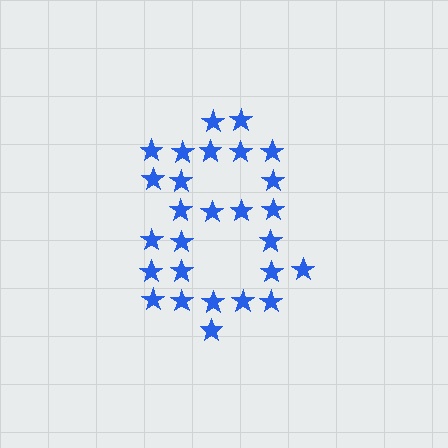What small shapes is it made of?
It is made of small stars.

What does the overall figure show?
The overall figure shows the digit 8.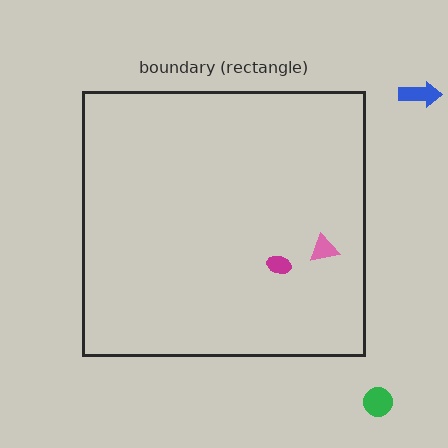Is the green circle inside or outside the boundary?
Outside.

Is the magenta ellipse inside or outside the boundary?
Inside.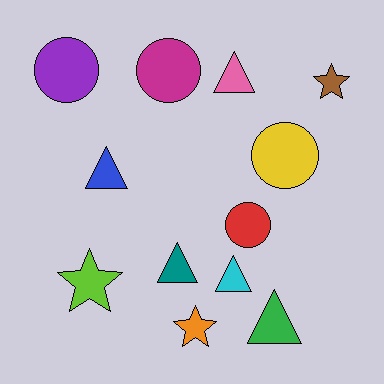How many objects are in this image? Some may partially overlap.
There are 12 objects.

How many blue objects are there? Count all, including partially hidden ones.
There is 1 blue object.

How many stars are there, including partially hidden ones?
There are 3 stars.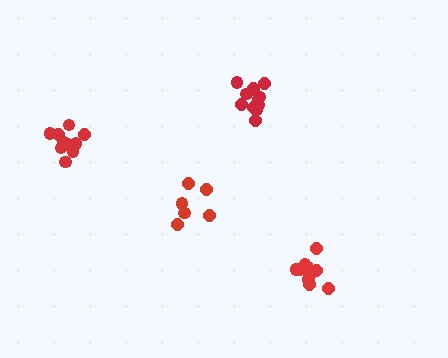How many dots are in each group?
Group 1: 10 dots, Group 2: 11 dots, Group 3: 11 dots, Group 4: 6 dots (38 total).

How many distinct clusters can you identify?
There are 4 distinct clusters.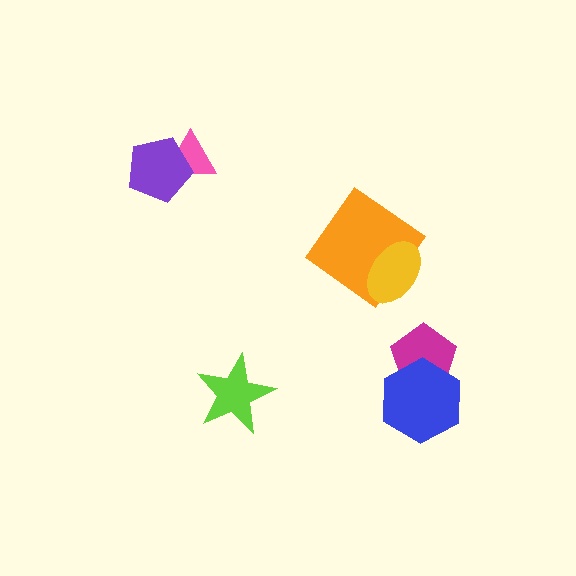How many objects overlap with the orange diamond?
1 object overlaps with the orange diamond.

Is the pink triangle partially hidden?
Yes, it is partially covered by another shape.